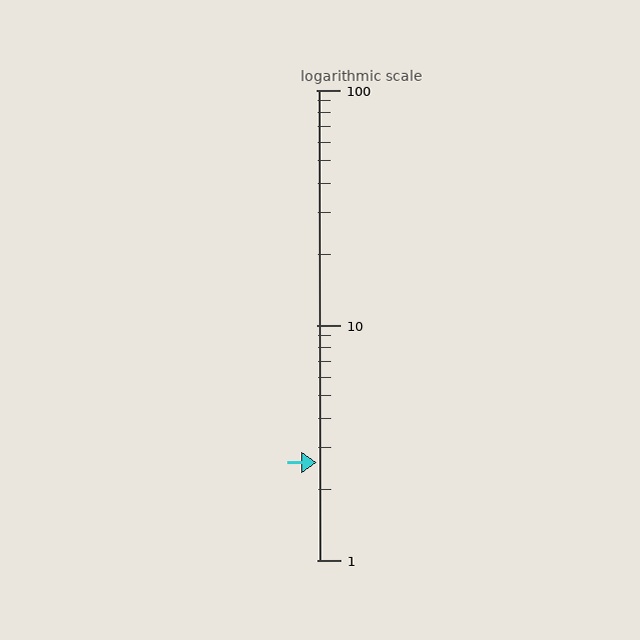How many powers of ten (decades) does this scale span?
The scale spans 2 decades, from 1 to 100.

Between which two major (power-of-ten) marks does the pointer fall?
The pointer is between 1 and 10.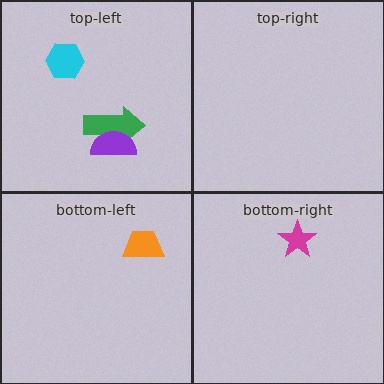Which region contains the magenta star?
The bottom-right region.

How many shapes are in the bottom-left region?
1.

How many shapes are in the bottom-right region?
1.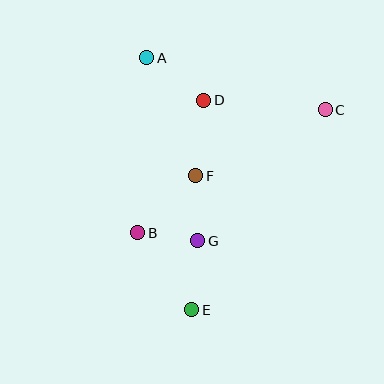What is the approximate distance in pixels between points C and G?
The distance between C and G is approximately 183 pixels.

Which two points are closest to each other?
Points B and G are closest to each other.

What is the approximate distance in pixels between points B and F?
The distance between B and F is approximately 81 pixels.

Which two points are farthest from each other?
Points A and E are farthest from each other.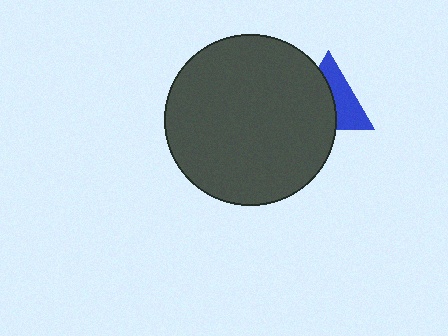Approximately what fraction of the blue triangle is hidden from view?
Roughly 54% of the blue triangle is hidden behind the dark gray circle.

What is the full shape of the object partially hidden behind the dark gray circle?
The partially hidden object is a blue triangle.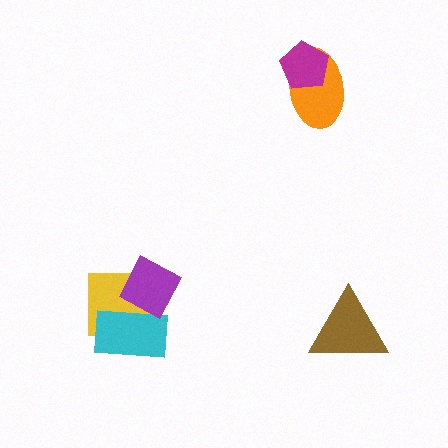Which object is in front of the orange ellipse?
The magenta pentagon is in front of the orange ellipse.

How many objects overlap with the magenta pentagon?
1 object overlaps with the magenta pentagon.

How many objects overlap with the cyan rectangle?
2 objects overlap with the cyan rectangle.